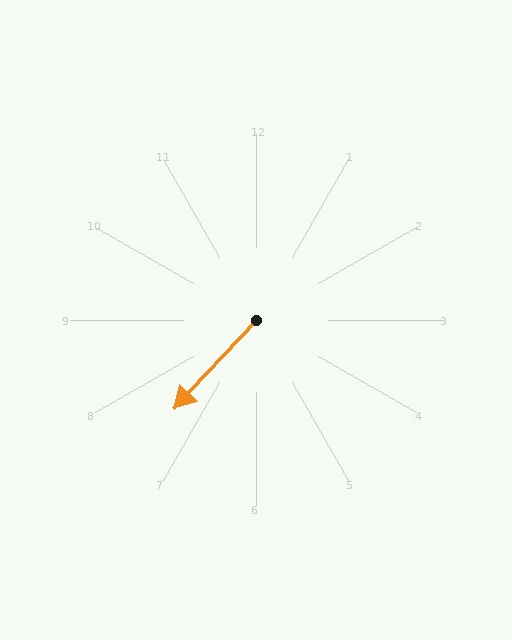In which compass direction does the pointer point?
Southwest.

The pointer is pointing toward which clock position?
Roughly 7 o'clock.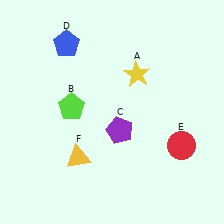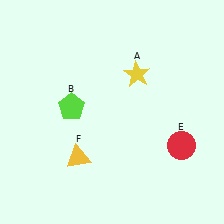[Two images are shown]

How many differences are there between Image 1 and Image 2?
There are 2 differences between the two images.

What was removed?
The purple pentagon (C), the blue pentagon (D) were removed in Image 2.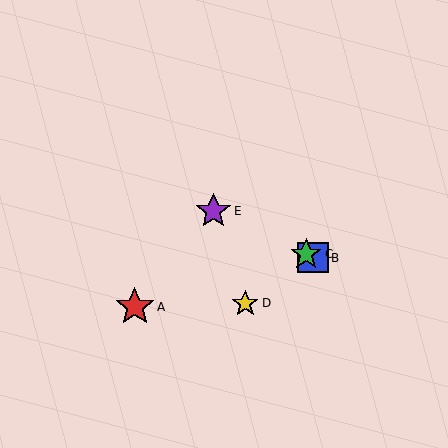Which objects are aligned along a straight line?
Objects B, C, E are aligned along a straight line.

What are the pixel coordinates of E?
Object E is at (213, 211).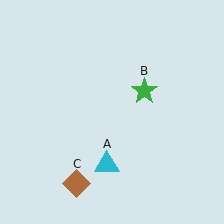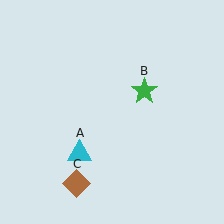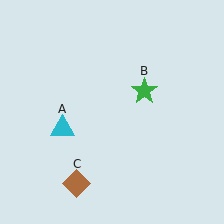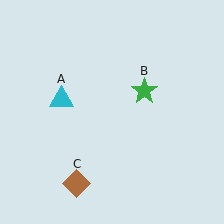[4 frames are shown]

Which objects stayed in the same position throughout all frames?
Green star (object B) and brown diamond (object C) remained stationary.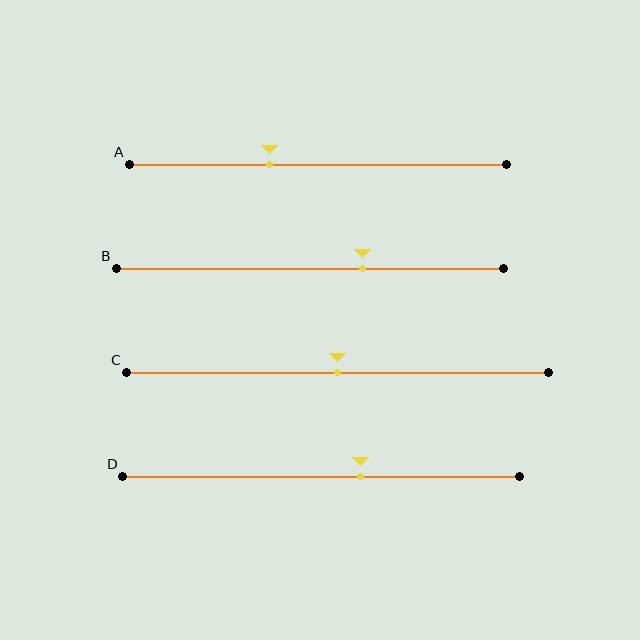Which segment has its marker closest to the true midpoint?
Segment C has its marker closest to the true midpoint.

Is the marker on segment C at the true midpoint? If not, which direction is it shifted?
Yes, the marker on segment C is at the true midpoint.